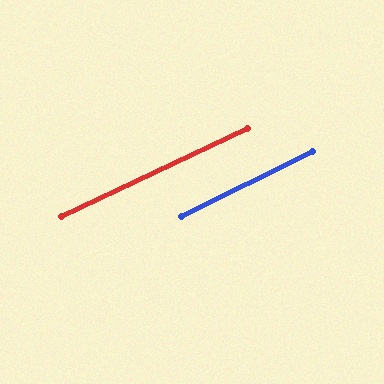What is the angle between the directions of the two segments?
Approximately 1 degree.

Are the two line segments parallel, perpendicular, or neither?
Parallel — their directions differ by only 0.9°.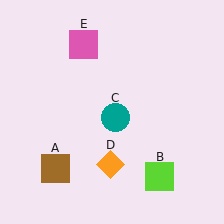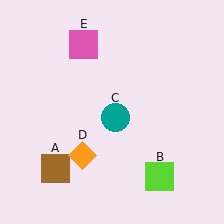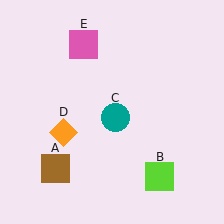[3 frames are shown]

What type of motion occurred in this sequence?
The orange diamond (object D) rotated clockwise around the center of the scene.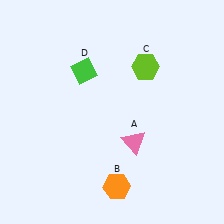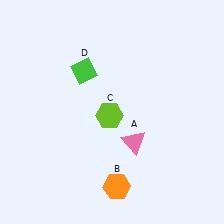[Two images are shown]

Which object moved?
The lime hexagon (C) moved down.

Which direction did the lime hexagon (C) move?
The lime hexagon (C) moved down.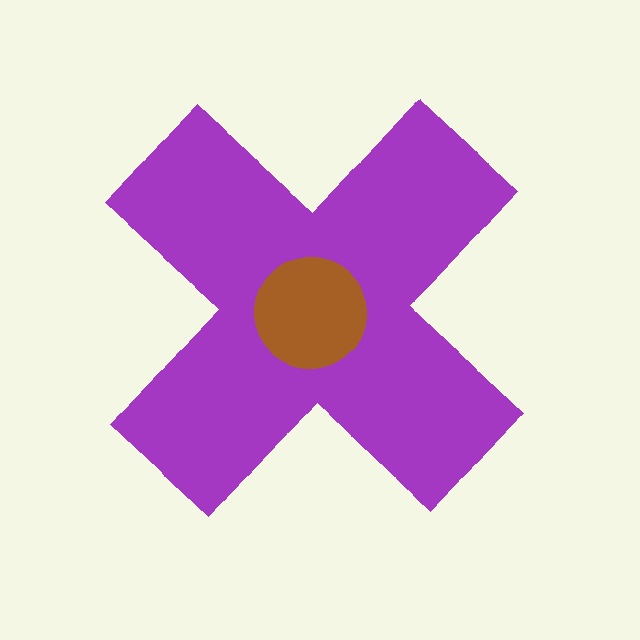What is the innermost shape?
The brown circle.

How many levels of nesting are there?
2.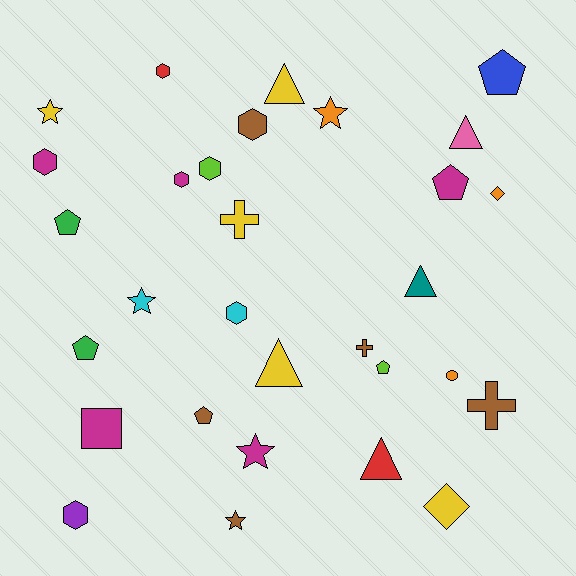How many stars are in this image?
There are 5 stars.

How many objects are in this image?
There are 30 objects.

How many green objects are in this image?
There are 2 green objects.